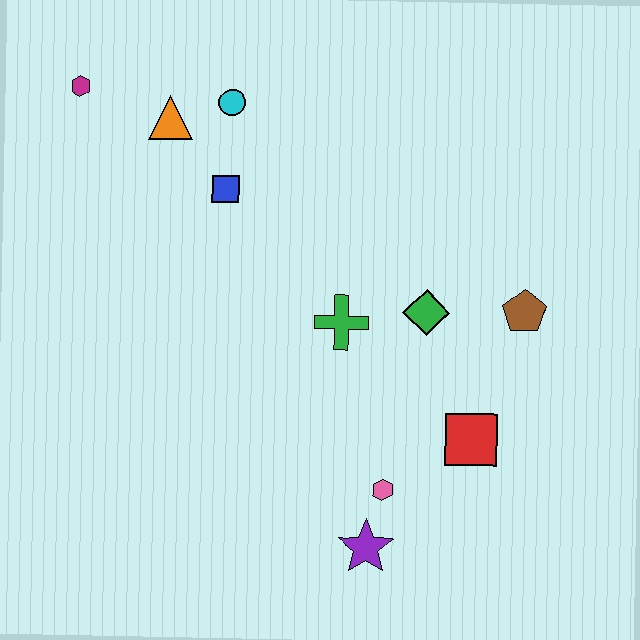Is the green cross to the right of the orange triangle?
Yes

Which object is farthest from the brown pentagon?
The magenta hexagon is farthest from the brown pentagon.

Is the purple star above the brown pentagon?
No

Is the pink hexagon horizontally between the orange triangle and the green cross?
No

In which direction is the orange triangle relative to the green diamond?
The orange triangle is to the left of the green diamond.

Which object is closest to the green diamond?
The green cross is closest to the green diamond.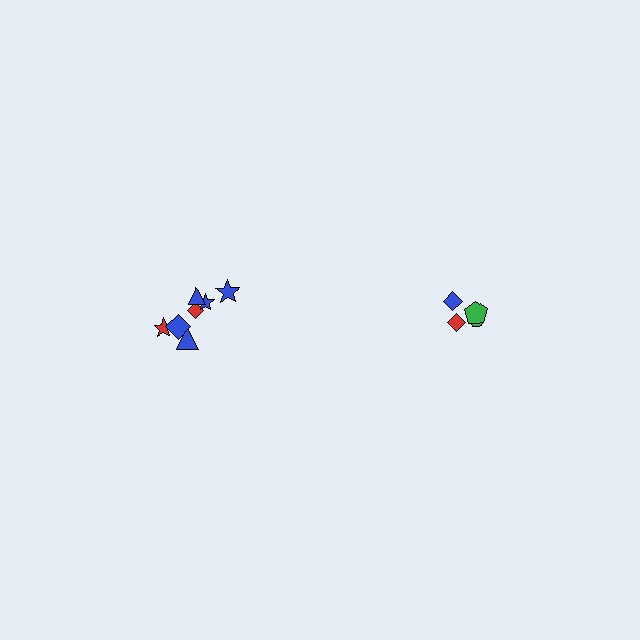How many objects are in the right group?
There are 4 objects.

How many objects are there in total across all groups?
There are 11 objects.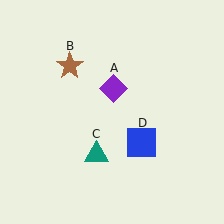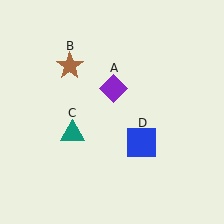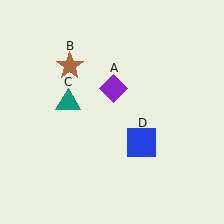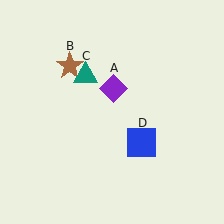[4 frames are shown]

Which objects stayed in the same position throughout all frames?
Purple diamond (object A) and brown star (object B) and blue square (object D) remained stationary.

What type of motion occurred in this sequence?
The teal triangle (object C) rotated clockwise around the center of the scene.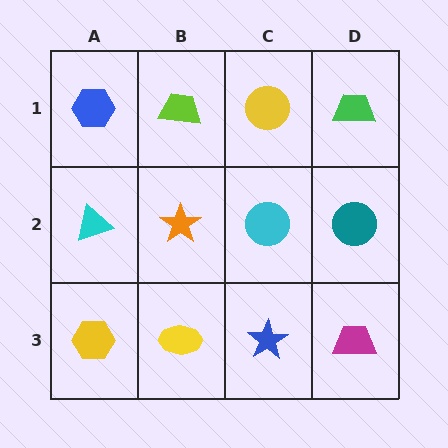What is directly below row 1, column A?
A cyan triangle.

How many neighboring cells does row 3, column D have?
2.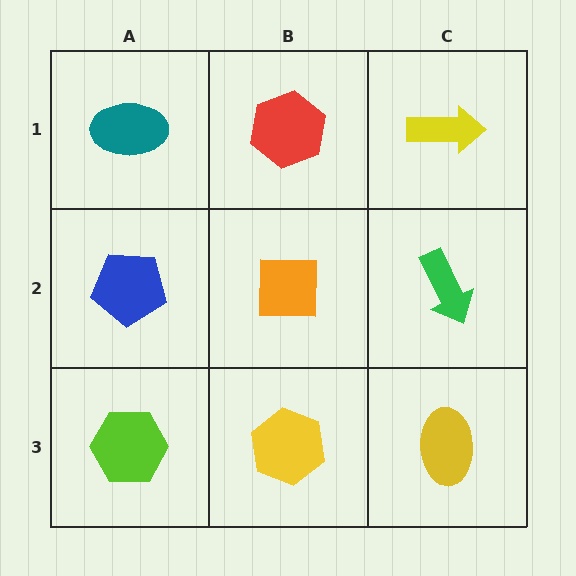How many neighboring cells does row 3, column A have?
2.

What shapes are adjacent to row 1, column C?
A green arrow (row 2, column C), a red hexagon (row 1, column B).